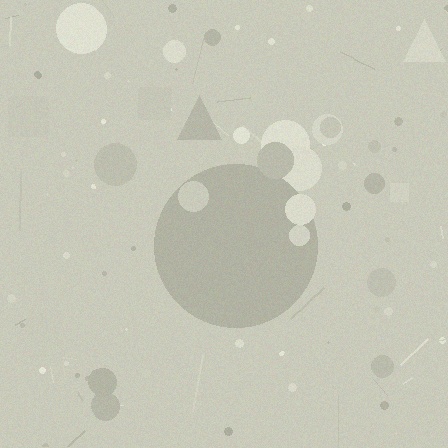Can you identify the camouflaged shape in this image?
The camouflaged shape is a circle.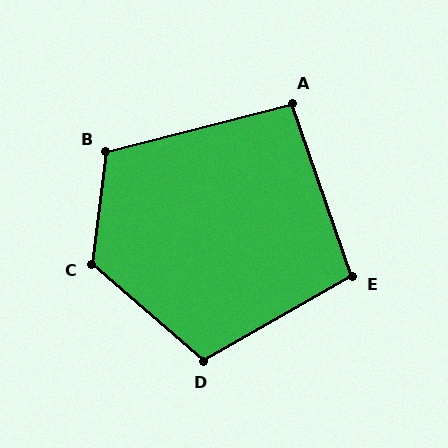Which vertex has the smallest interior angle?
A, at approximately 95 degrees.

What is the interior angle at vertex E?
Approximately 100 degrees (obtuse).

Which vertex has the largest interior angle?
C, at approximately 123 degrees.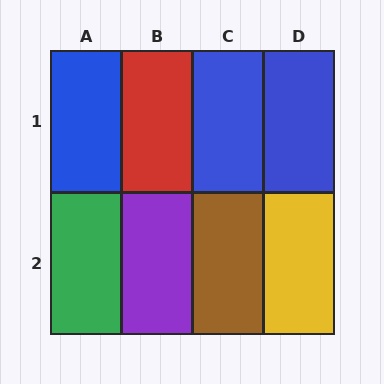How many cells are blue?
3 cells are blue.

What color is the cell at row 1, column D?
Blue.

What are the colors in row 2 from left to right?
Green, purple, brown, yellow.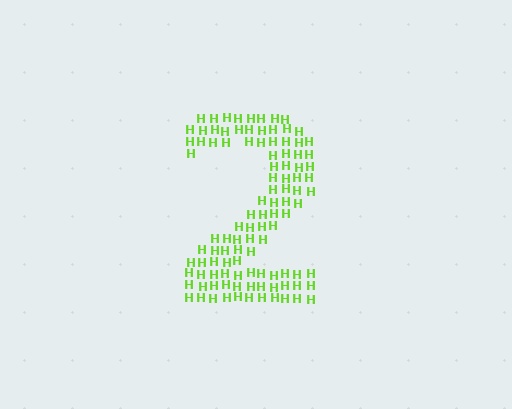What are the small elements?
The small elements are letter H's.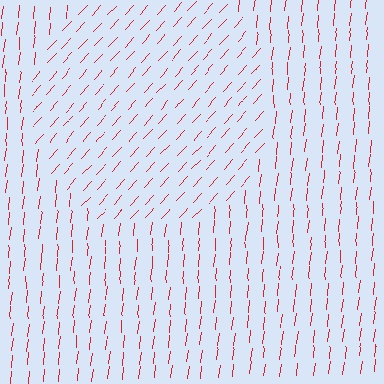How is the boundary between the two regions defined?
The boundary is defined purely by a change in line orientation (approximately 36 degrees difference). All lines are the same color and thickness.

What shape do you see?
I see a circle.